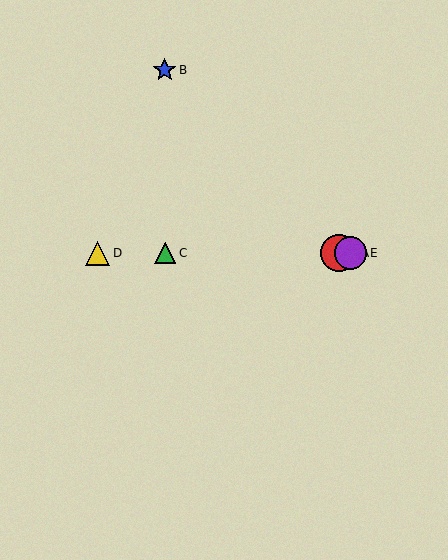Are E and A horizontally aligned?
Yes, both are at y≈253.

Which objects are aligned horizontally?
Objects A, C, D, E are aligned horizontally.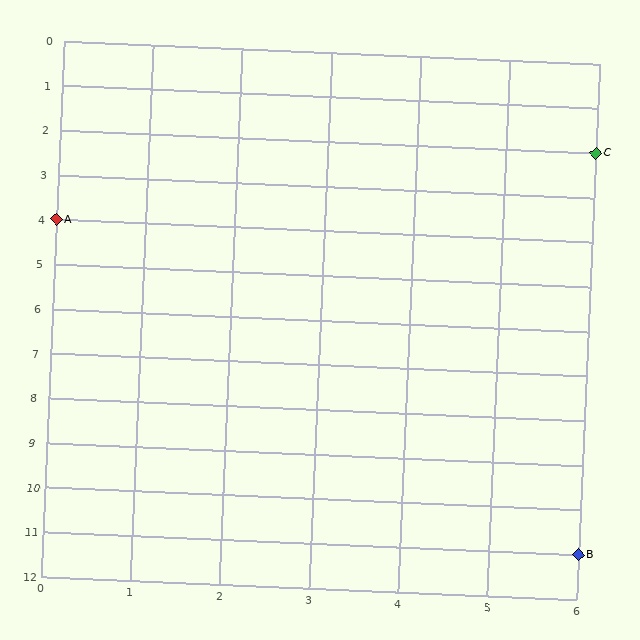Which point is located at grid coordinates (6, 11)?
Point B is at (6, 11).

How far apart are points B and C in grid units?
Points B and C are 9 rows apart.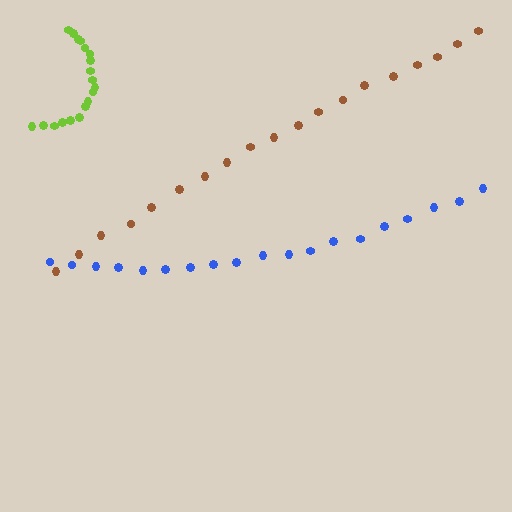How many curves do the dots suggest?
There are 3 distinct paths.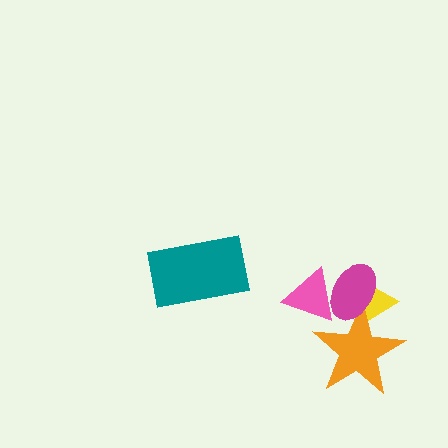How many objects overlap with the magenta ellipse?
3 objects overlap with the magenta ellipse.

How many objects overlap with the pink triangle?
2 objects overlap with the pink triangle.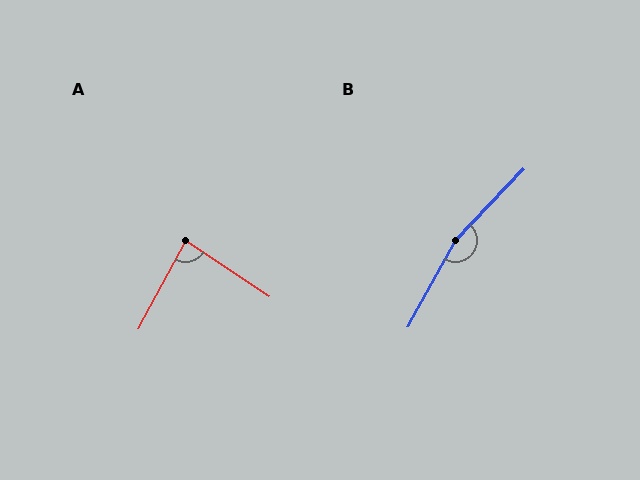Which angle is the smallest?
A, at approximately 84 degrees.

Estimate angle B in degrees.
Approximately 165 degrees.